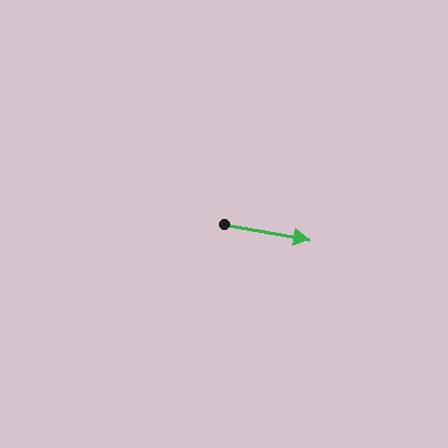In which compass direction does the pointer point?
East.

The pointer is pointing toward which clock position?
Roughly 3 o'clock.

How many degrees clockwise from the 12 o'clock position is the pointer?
Approximately 100 degrees.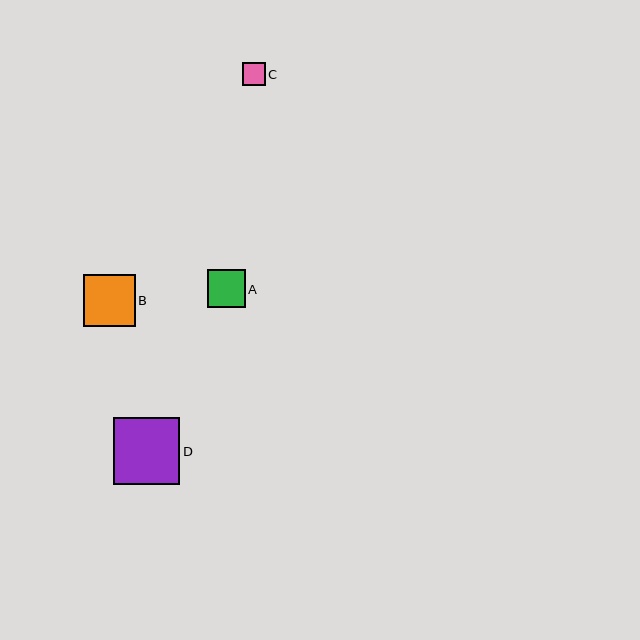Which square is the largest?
Square D is the largest with a size of approximately 67 pixels.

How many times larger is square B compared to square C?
Square B is approximately 2.2 times the size of square C.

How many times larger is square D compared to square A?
Square D is approximately 1.8 times the size of square A.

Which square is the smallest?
Square C is the smallest with a size of approximately 23 pixels.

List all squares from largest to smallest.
From largest to smallest: D, B, A, C.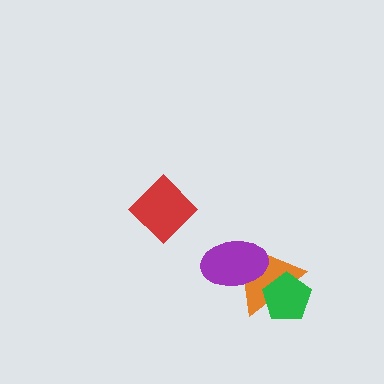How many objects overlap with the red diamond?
0 objects overlap with the red diamond.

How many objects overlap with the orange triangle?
2 objects overlap with the orange triangle.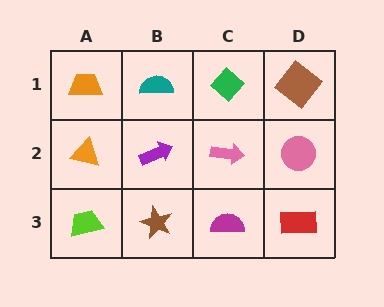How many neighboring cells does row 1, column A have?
2.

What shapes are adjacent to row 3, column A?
An orange triangle (row 2, column A), a brown star (row 3, column B).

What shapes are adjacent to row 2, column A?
An orange trapezoid (row 1, column A), a lime trapezoid (row 3, column A), a purple arrow (row 2, column B).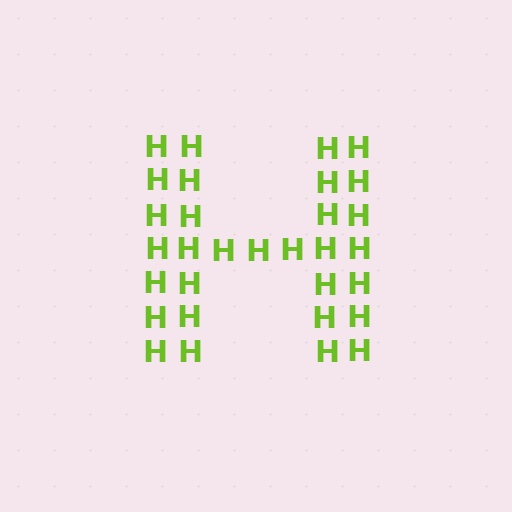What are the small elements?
The small elements are letter H's.